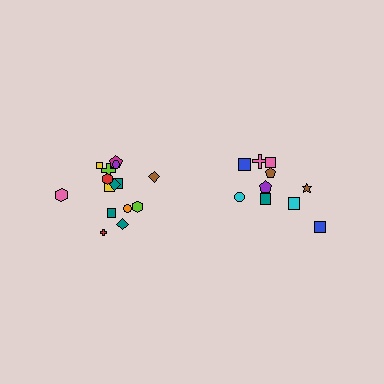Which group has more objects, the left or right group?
The left group.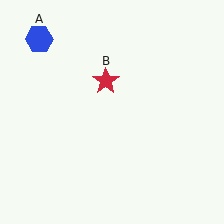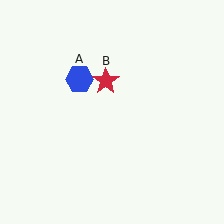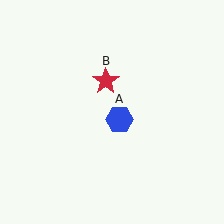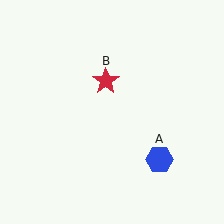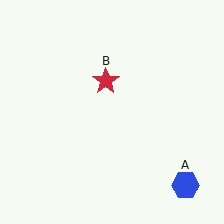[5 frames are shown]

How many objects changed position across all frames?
1 object changed position: blue hexagon (object A).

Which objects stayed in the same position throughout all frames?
Red star (object B) remained stationary.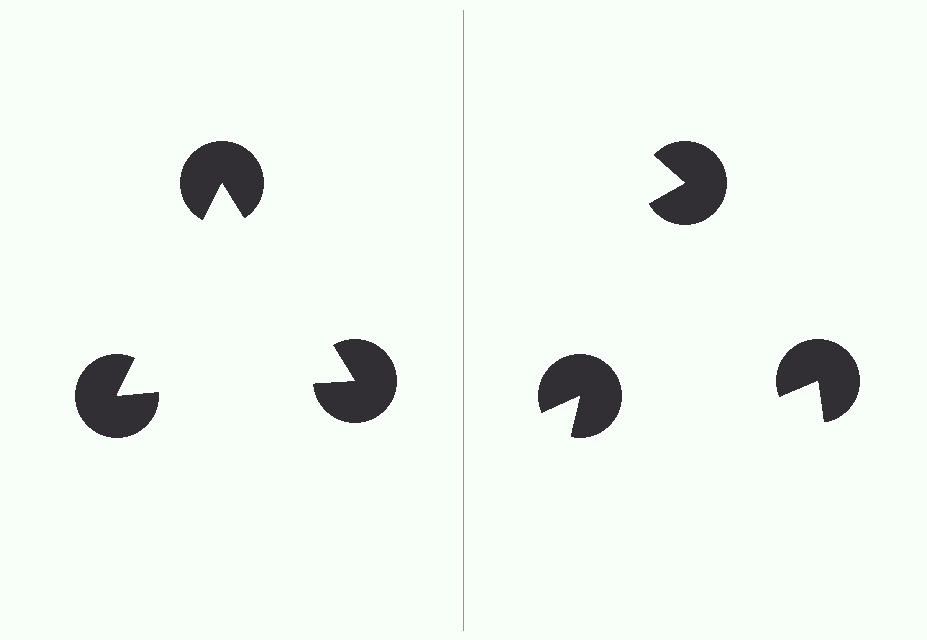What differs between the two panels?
The pac-man discs are positioned identically on both sides; only the wedge orientations differ. On the left they align to a triangle; on the right they are misaligned.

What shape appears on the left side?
An illusory triangle.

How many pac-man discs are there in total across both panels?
6 — 3 on each side.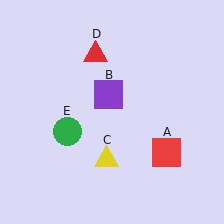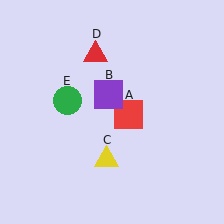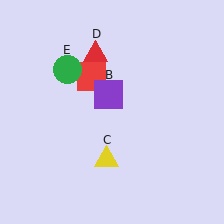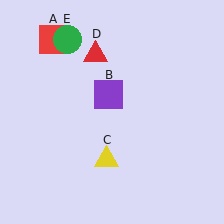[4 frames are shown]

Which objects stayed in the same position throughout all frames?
Purple square (object B) and yellow triangle (object C) and red triangle (object D) remained stationary.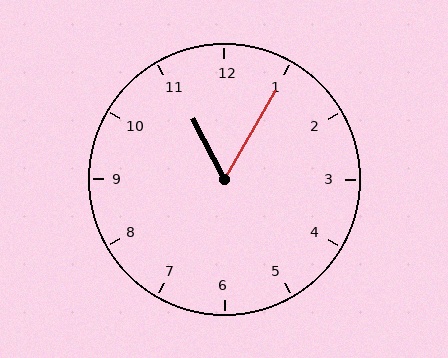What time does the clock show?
11:05.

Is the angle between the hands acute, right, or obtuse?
It is acute.